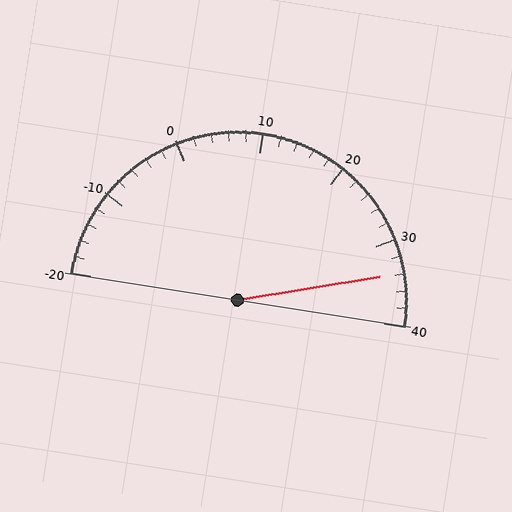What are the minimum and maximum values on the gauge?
The gauge ranges from -20 to 40.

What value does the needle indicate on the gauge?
The needle indicates approximately 34.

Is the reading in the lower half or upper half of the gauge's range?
The reading is in the upper half of the range (-20 to 40).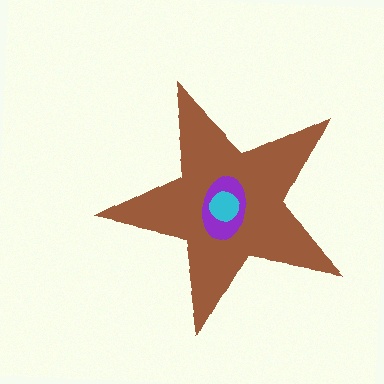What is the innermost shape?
The cyan circle.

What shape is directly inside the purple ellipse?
The cyan circle.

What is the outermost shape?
The brown star.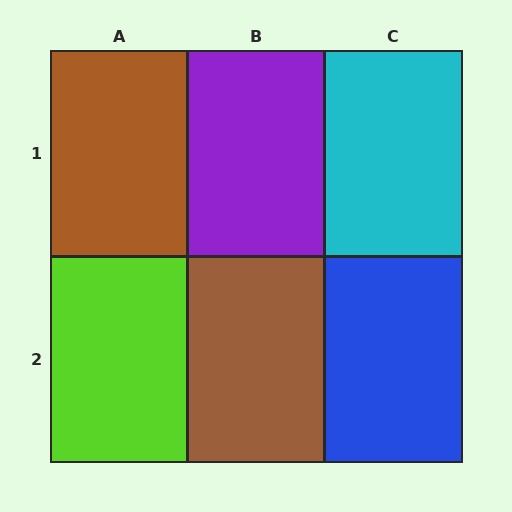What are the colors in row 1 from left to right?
Brown, purple, cyan.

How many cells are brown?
2 cells are brown.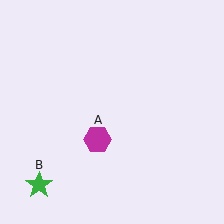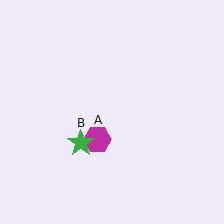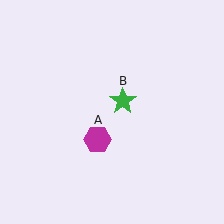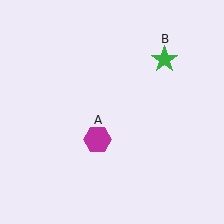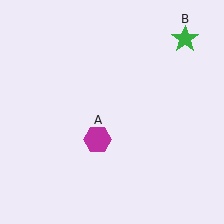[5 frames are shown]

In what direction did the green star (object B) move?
The green star (object B) moved up and to the right.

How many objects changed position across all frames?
1 object changed position: green star (object B).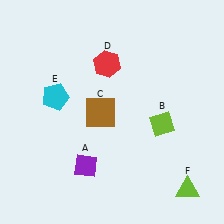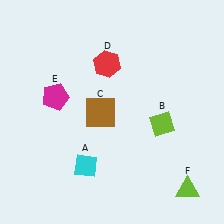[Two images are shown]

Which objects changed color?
A changed from purple to cyan. E changed from cyan to magenta.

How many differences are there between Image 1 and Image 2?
There are 2 differences between the two images.